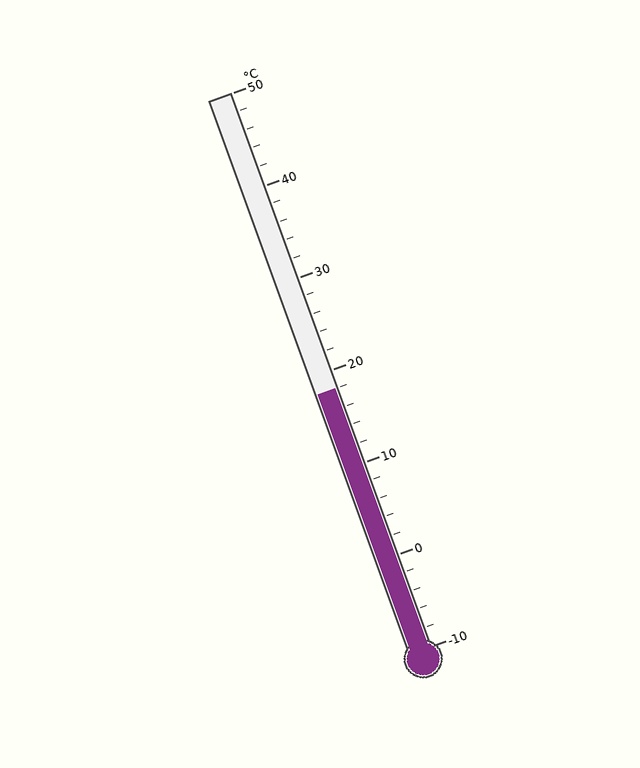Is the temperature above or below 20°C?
The temperature is below 20°C.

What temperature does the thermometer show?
The thermometer shows approximately 18°C.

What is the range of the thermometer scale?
The thermometer scale ranges from -10°C to 50°C.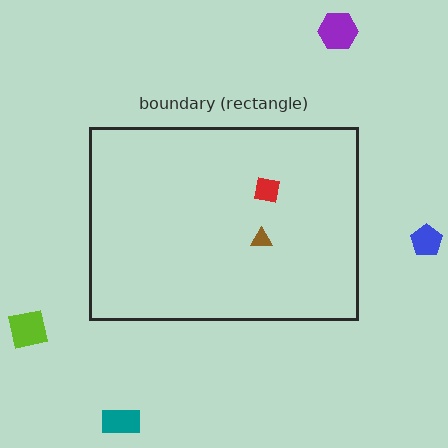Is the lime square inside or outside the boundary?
Outside.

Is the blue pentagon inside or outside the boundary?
Outside.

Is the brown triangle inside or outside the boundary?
Inside.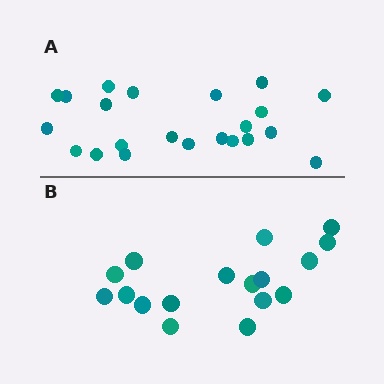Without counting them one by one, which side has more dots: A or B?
Region A (the top region) has more dots.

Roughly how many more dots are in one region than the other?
Region A has about 5 more dots than region B.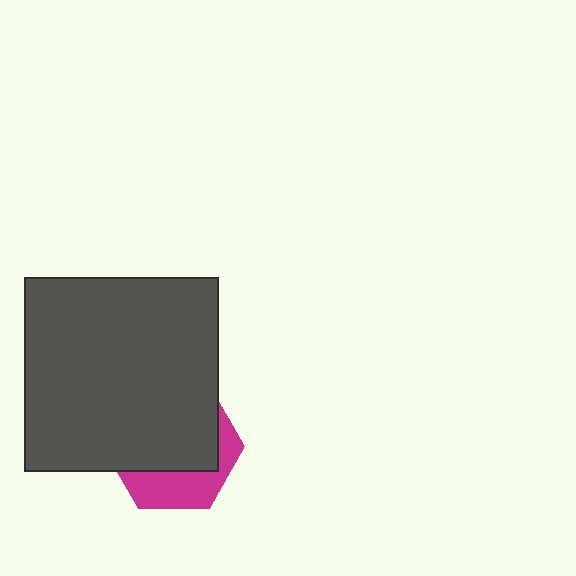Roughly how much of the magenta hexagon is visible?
A small part of it is visible (roughly 34%).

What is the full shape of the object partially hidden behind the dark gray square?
The partially hidden object is a magenta hexagon.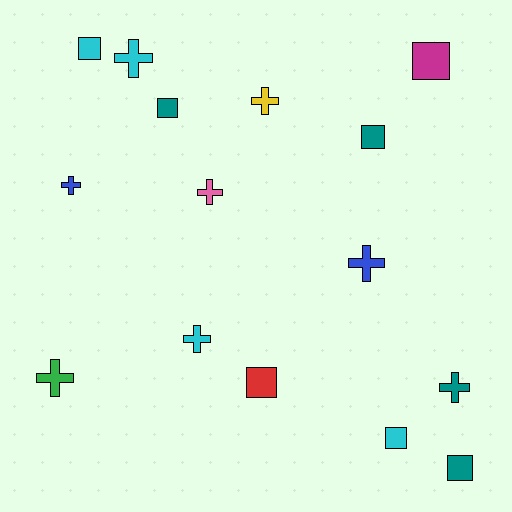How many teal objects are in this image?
There are 4 teal objects.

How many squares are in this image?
There are 7 squares.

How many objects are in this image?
There are 15 objects.